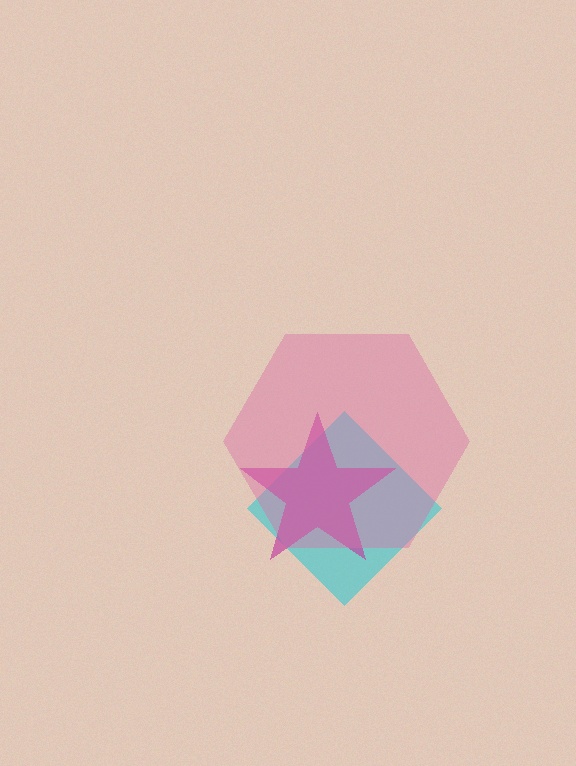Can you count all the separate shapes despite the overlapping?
Yes, there are 3 separate shapes.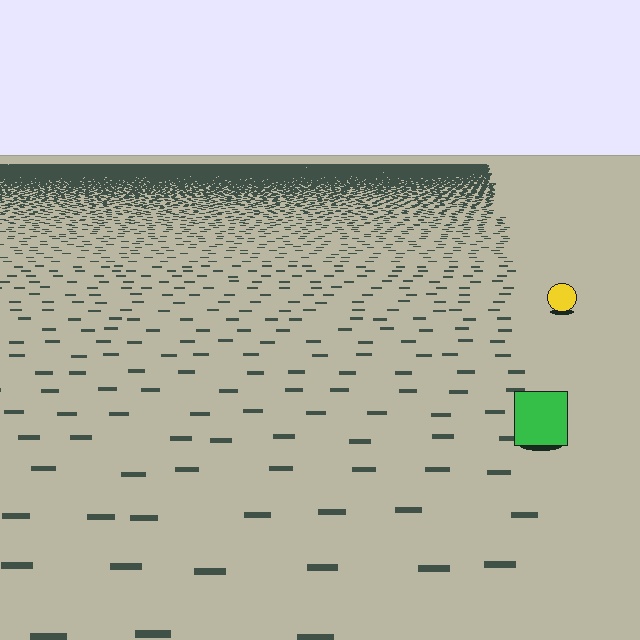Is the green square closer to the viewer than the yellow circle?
Yes. The green square is closer — you can tell from the texture gradient: the ground texture is coarser near it.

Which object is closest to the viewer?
The green square is closest. The texture marks near it are larger and more spread out.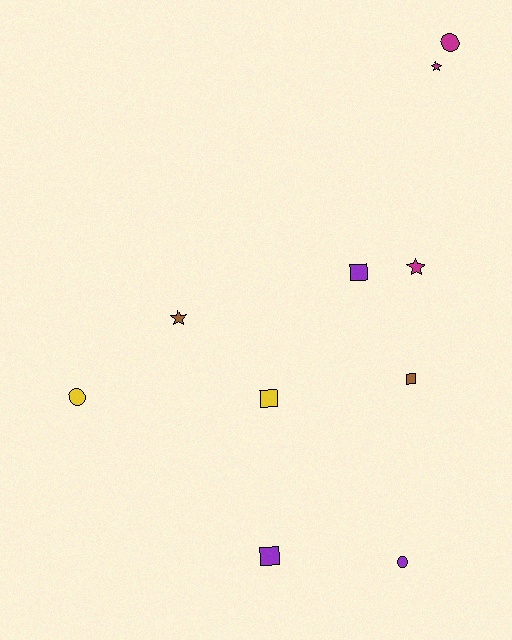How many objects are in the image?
There are 10 objects.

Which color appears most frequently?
Purple, with 3 objects.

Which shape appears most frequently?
Square, with 4 objects.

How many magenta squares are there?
There are no magenta squares.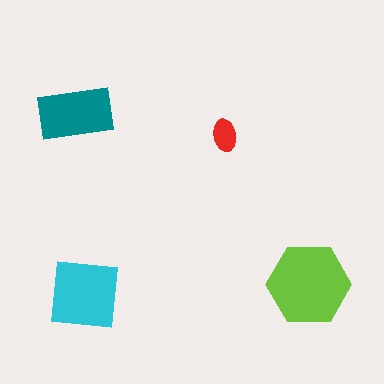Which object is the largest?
The lime hexagon.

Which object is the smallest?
The red ellipse.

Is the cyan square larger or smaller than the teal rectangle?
Larger.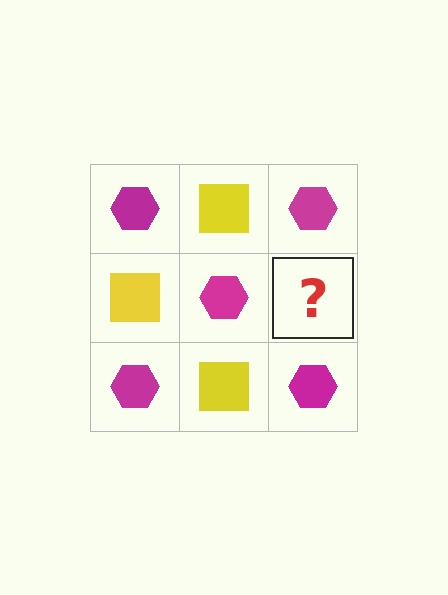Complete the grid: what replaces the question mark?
The question mark should be replaced with a yellow square.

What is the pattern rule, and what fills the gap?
The rule is that it alternates magenta hexagon and yellow square in a checkerboard pattern. The gap should be filled with a yellow square.